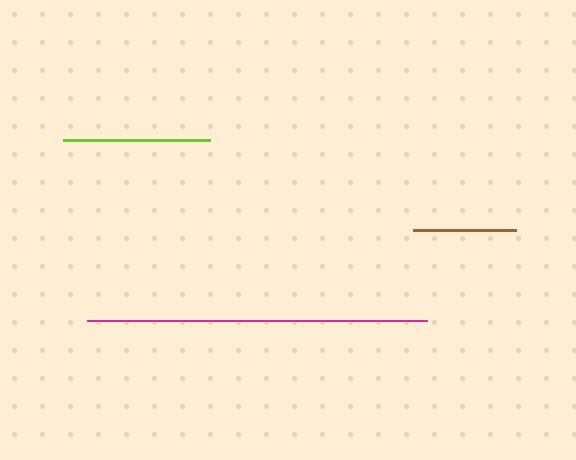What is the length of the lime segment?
The lime segment is approximately 147 pixels long.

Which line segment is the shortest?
The brown line is the shortest at approximately 103 pixels.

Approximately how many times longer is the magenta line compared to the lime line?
The magenta line is approximately 2.3 times the length of the lime line.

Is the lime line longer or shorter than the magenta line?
The magenta line is longer than the lime line.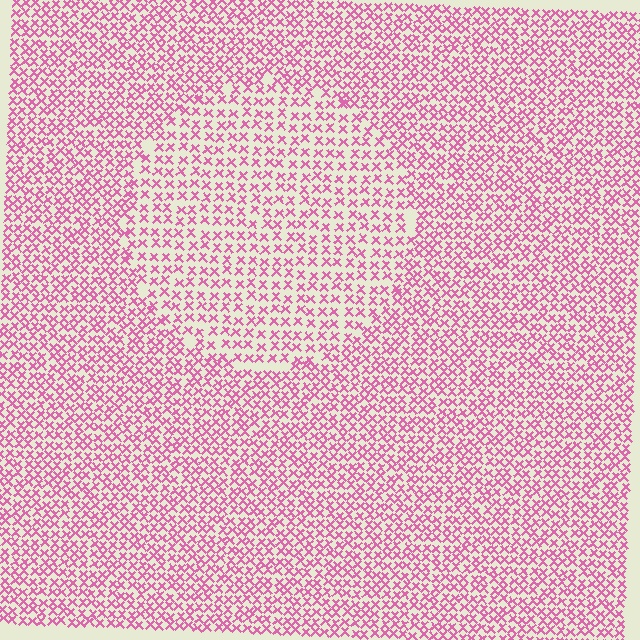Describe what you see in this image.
The image contains small pink elements arranged at two different densities. A circle-shaped region is visible where the elements are less densely packed than the surrounding area.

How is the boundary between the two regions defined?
The boundary is defined by a change in element density (approximately 1.6x ratio). All elements are the same color, size, and shape.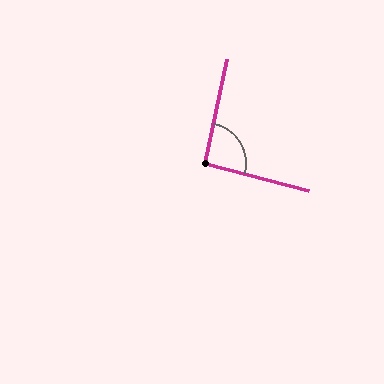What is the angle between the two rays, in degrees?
Approximately 93 degrees.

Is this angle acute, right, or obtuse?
It is approximately a right angle.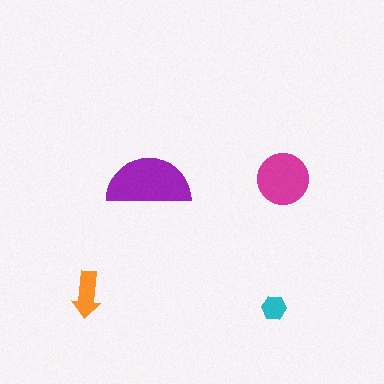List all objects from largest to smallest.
The purple semicircle, the magenta circle, the orange arrow, the cyan hexagon.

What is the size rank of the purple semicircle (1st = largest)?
1st.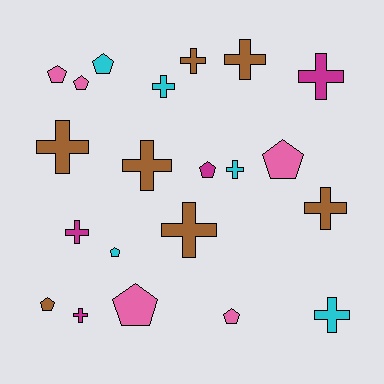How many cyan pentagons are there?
There are 2 cyan pentagons.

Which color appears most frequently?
Brown, with 7 objects.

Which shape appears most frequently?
Cross, with 12 objects.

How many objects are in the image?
There are 21 objects.